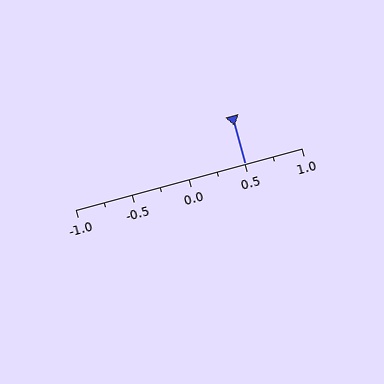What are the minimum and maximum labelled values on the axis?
The axis runs from -1.0 to 1.0.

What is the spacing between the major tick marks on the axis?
The major ticks are spaced 0.5 apart.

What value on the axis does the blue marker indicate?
The marker indicates approximately 0.5.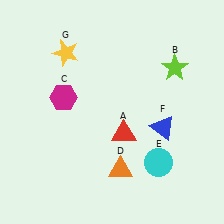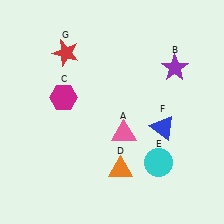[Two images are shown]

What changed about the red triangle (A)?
In Image 1, A is red. In Image 2, it changed to pink.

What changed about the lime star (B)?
In Image 1, B is lime. In Image 2, it changed to purple.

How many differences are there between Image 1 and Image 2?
There are 3 differences between the two images.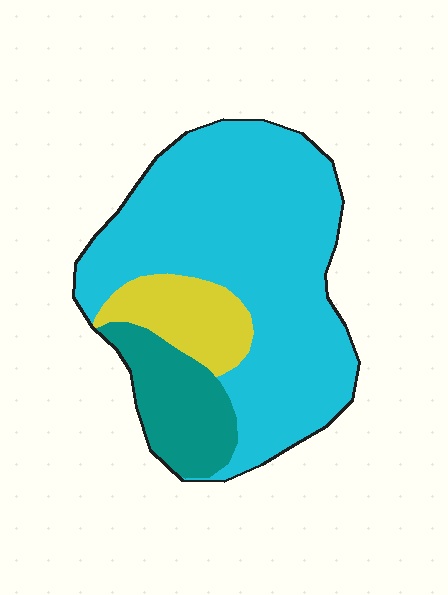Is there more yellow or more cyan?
Cyan.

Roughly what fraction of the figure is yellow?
Yellow takes up less than a quarter of the figure.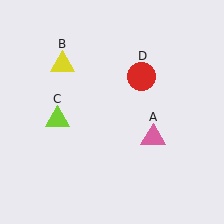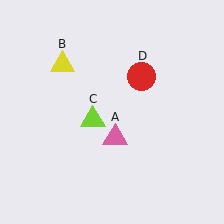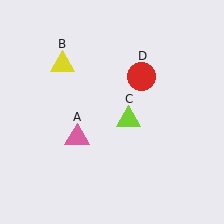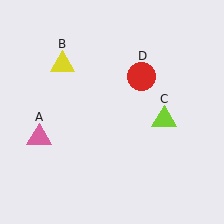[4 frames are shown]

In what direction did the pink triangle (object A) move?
The pink triangle (object A) moved left.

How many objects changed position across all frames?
2 objects changed position: pink triangle (object A), lime triangle (object C).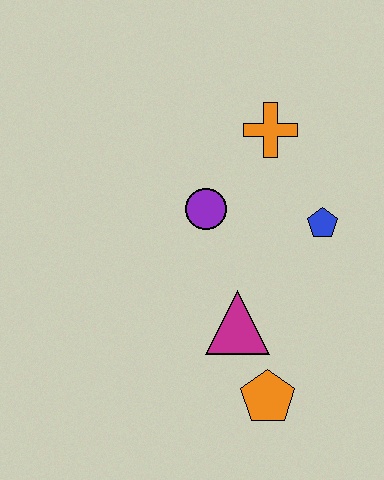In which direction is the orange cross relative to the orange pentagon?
The orange cross is above the orange pentagon.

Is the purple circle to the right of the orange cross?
No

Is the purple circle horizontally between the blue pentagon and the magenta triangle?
No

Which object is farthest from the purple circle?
The orange pentagon is farthest from the purple circle.